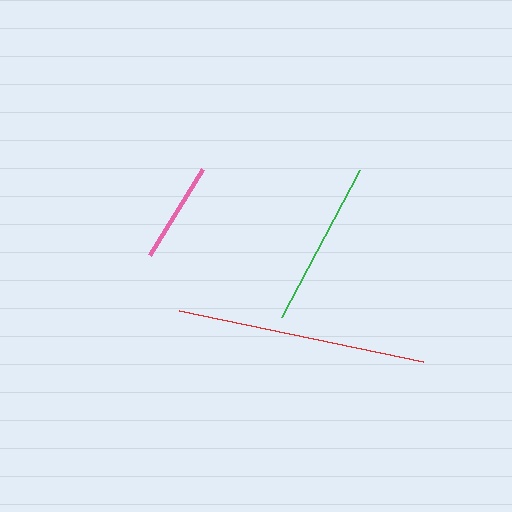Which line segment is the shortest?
The pink line is the shortest at approximately 102 pixels.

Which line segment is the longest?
The red line is the longest at approximately 249 pixels.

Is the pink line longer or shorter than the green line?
The green line is longer than the pink line.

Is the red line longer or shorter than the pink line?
The red line is longer than the pink line.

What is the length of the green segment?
The green segment is approximately 166 pixels long.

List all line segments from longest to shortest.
From longest to shortest: red, green, pink.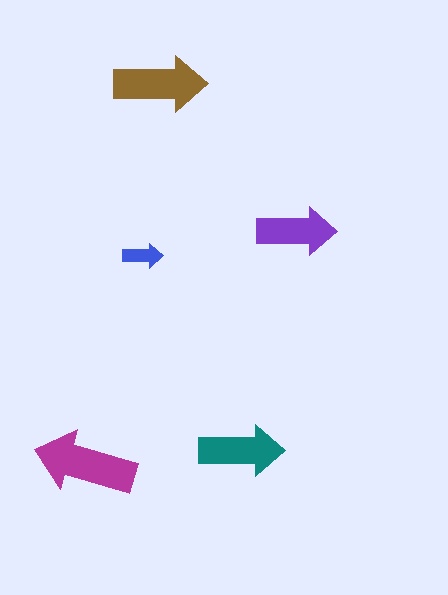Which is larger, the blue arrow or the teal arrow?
The teal one.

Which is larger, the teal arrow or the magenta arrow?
The magenta one.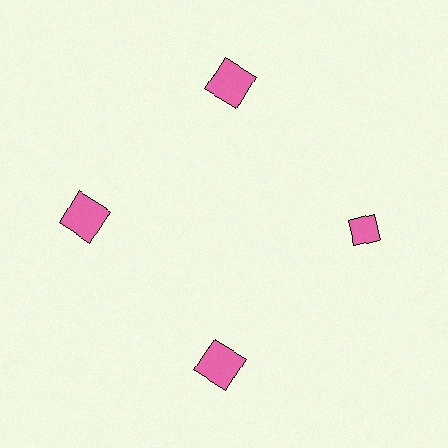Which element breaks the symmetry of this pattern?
The pink diamond at roughly the 3 o'clock position breaks the symmetry. All other shapes are pink squares.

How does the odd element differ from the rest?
It has a different shape: diamond instead of square.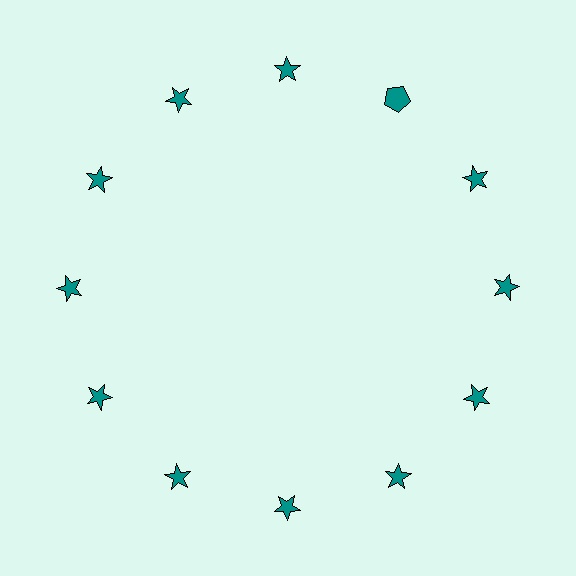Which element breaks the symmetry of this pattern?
The teal pentagon at roughly the 1 o'clock position breaks the symmetry. All other shapes are teal stars.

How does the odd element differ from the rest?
It has a different shape: pentagon instead of star.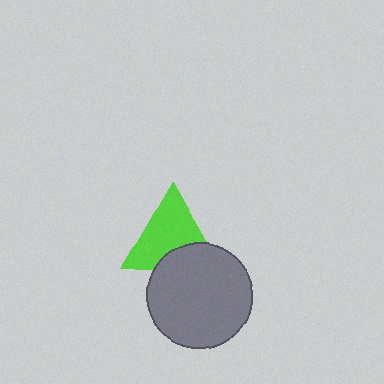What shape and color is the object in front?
The object in front is a gray circle.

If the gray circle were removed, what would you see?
You would see the complete lime triangle.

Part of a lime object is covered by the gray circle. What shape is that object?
It is a triangle.